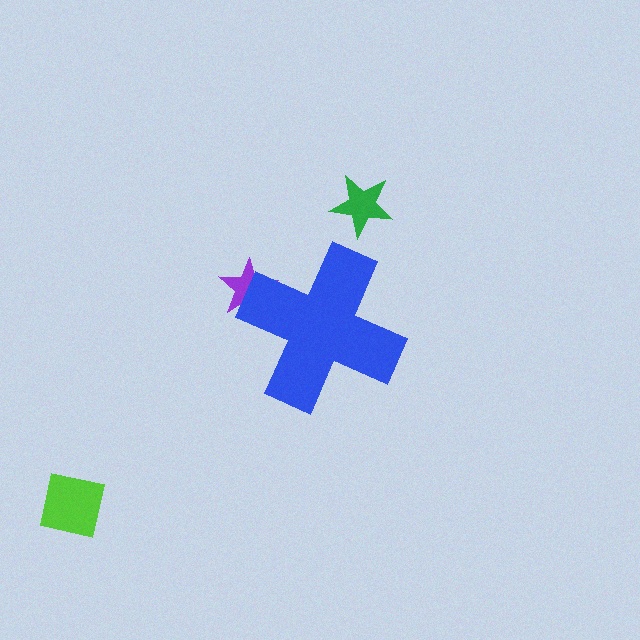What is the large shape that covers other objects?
A blue cross.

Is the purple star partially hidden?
Yes, the purple star is partially hidden behind the blue cross.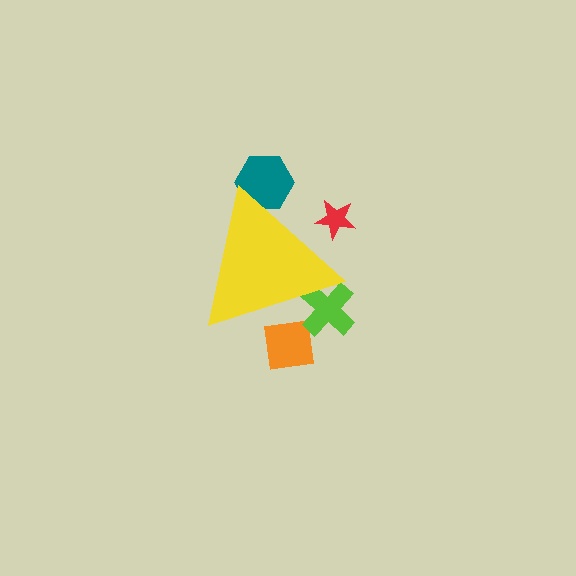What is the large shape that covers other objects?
A yellow triangle.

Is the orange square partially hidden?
Yes, the orange square is partially hidden behind the yellow triangle.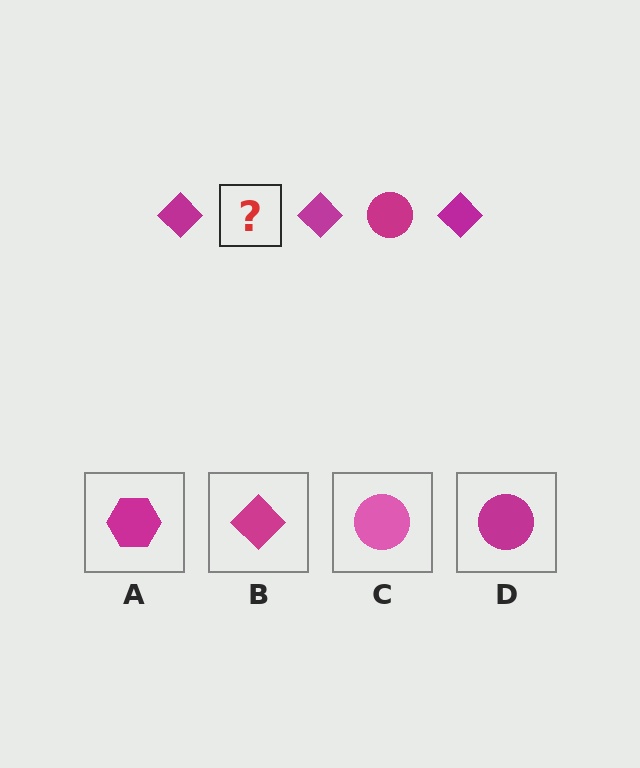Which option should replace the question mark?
Option D.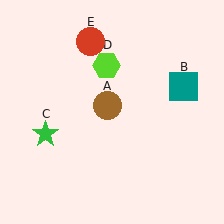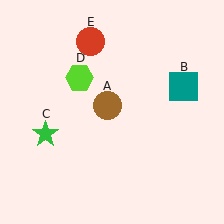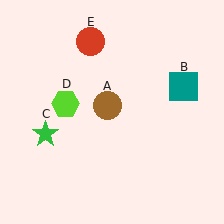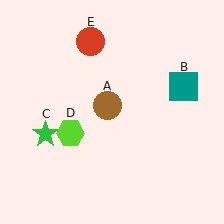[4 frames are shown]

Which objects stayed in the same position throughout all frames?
Brown circle (object A) and teal square (object B) and green star (object C) and red circle (object E) remained stationary.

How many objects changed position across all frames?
1 object changed position: lime hexagon (object D).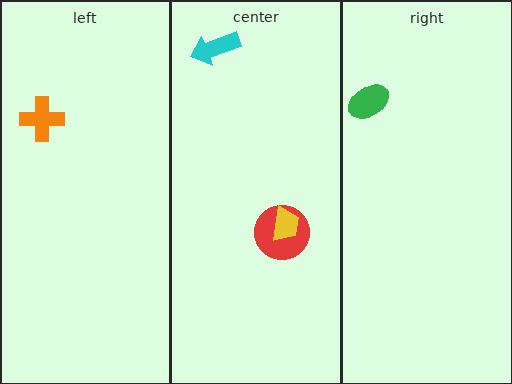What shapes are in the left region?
The orange cross.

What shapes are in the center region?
The red circle, the cyan arrow, the yellow trapezoid.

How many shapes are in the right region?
1.